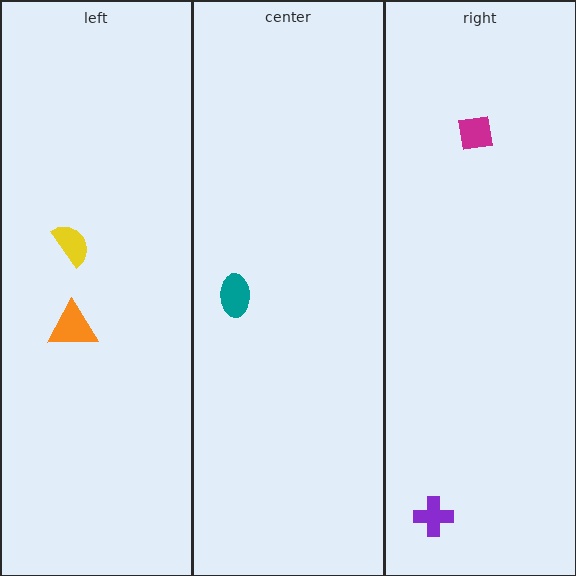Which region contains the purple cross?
The right region.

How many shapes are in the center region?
1.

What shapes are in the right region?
The purple cross, the magenta square.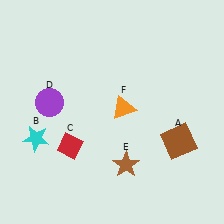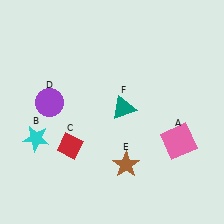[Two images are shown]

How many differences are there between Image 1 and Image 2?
There are 2 differences between the two images.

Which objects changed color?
A changed from brown to pink. F changed from orange to teal.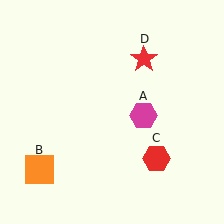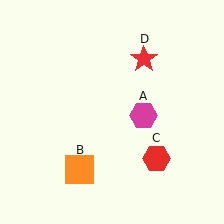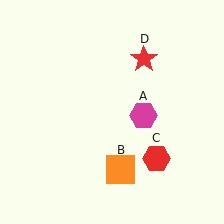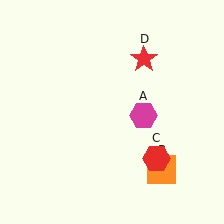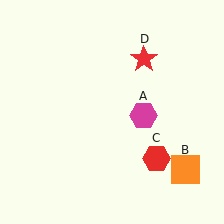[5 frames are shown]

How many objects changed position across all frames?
1 object changed position: orange square (object B).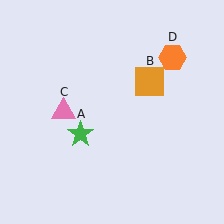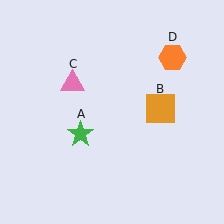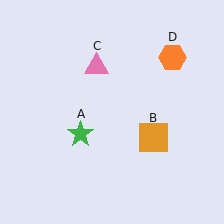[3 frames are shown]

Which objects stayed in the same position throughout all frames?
Green star (object A) and orange hexagon (object D) remained stationary.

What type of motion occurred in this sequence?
The orange square (object B), pink triangle (object C) rotated clockwise around the center of the scene.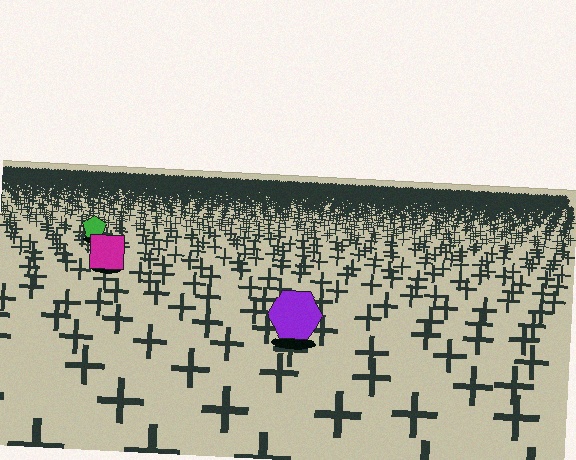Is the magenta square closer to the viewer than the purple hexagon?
No. The purple hexagon is closer — you can tell from the texture gradient: the ground texture is coarser near it.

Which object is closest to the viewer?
The purple hexagon is closest. The texture marks near it are larger and more spread out.